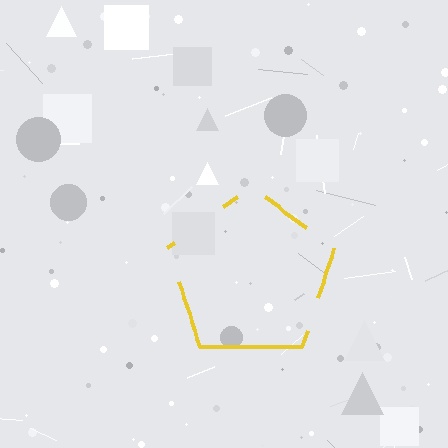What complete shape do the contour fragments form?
The contour fragments form a pentagon.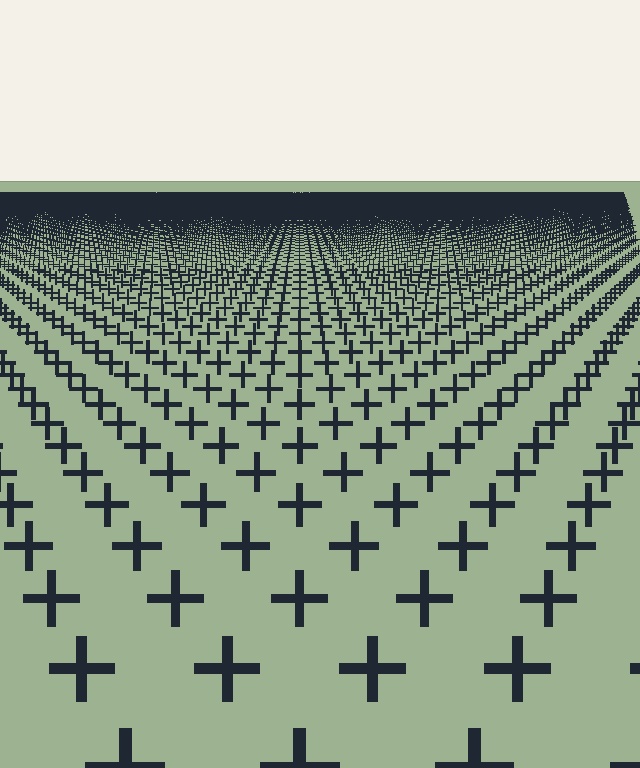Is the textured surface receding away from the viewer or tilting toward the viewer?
The surface is receding away from the viewer. Texture elements get smaller and denser toward the top.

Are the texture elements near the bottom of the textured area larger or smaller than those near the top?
Larger. Near the bottom, elements are closer to the viewer and appear at a bigger on-screen size.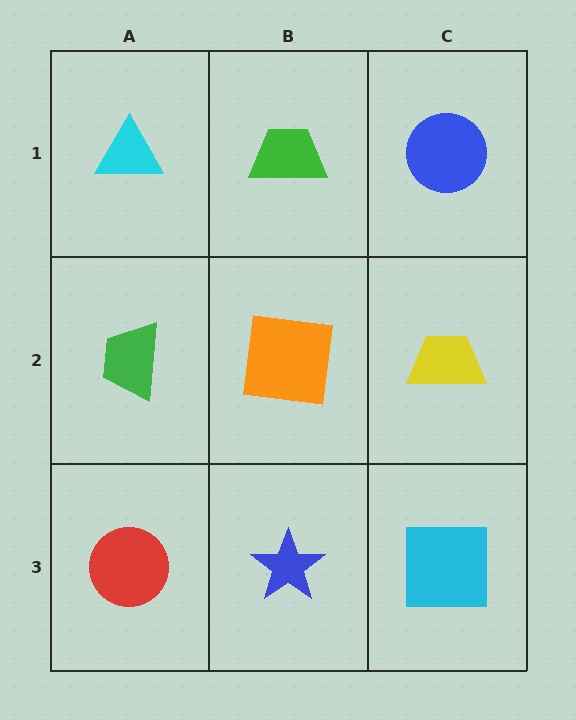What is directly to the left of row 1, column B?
A cyan triangle.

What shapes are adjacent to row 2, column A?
A cyan triangle (row 1, column A), a red circle (row 3, column A), an orange square (row 2, column B).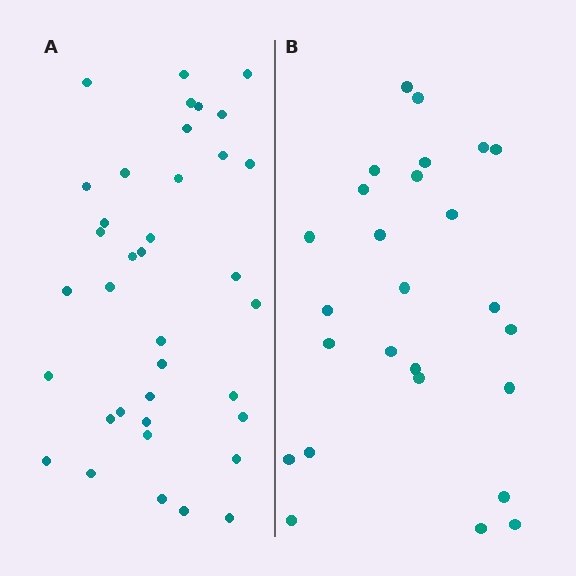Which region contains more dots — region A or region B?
Region A (the left region) has more dots.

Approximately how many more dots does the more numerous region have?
Region A has roughly 12 or so more dots than region B.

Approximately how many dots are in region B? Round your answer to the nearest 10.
About 30 dots. (The exact count is 26, which rounds to 30.)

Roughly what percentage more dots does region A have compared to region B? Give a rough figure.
About 40% more.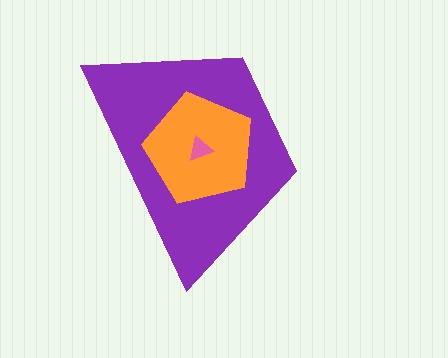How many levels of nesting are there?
3.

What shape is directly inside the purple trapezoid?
The orange pentagon.